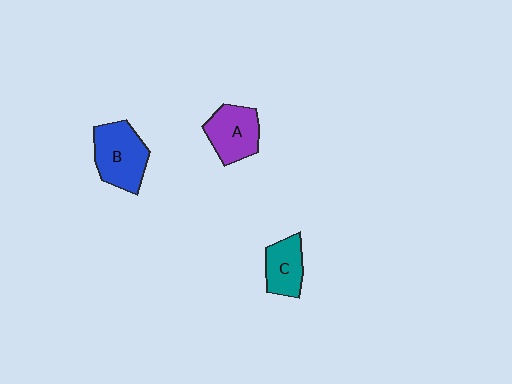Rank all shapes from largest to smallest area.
From largest to smallest: B (blue), A (purple), C (teal).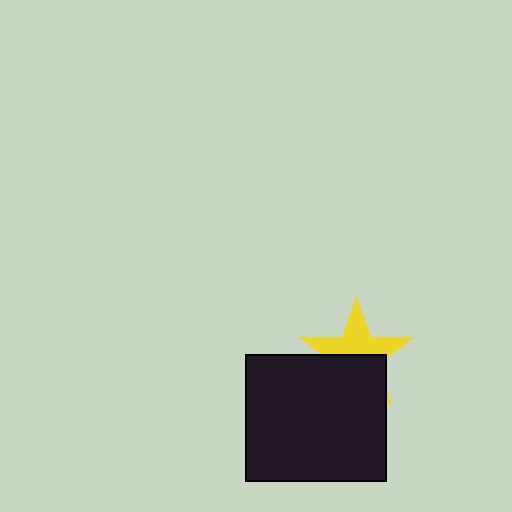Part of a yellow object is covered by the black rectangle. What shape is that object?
It is a star.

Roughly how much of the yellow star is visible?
About half of it is visible (roughly 50%).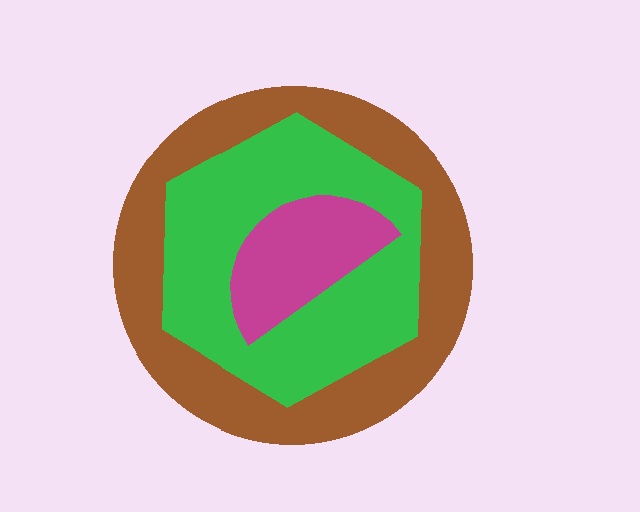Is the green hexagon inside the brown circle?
Yes.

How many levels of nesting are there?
3.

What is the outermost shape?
The brown circle.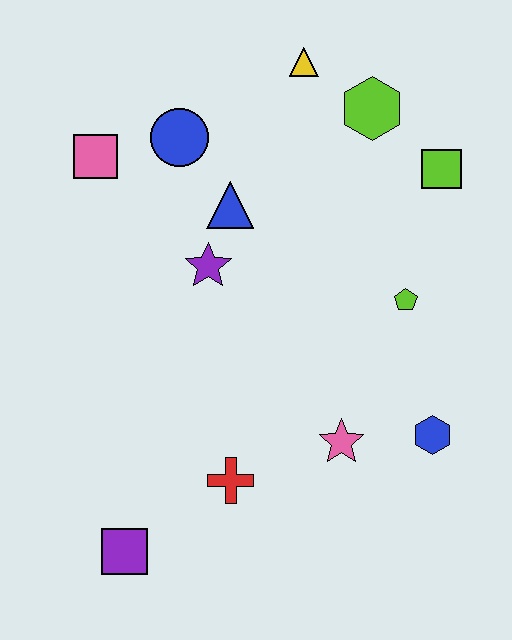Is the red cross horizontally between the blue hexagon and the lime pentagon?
No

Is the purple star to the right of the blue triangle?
No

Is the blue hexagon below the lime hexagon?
Yes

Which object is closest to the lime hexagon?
The yellow triangle is closest to the lime hexagon.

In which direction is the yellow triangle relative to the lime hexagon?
The yellow triangle is to the left of the lime hexagon.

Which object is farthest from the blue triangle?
The purple square is farthest from the blue triangle.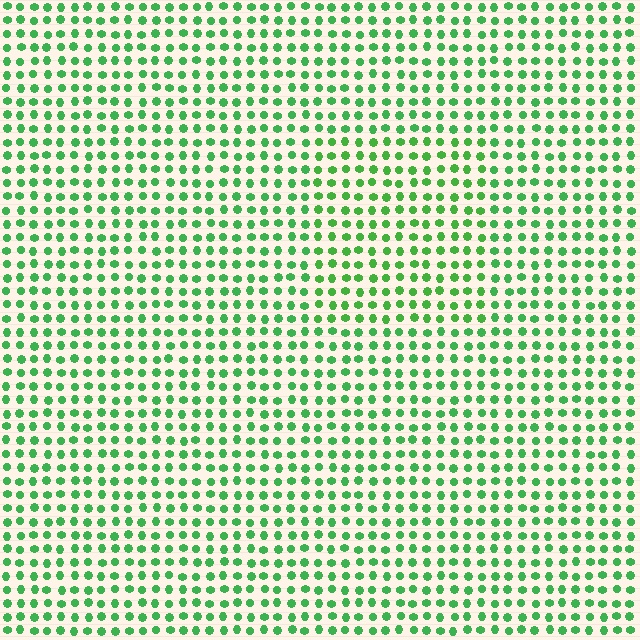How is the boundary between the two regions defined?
The boundary is defined purely by a slight shift in hue (about 14 degrees). Spacing, size, and orientation are identical on both sides.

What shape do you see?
I see a rectangle.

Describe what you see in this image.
The image is filled with small green elements in a uniform arrangement. A rectangle-shaped region is visible where the elements are tinted to a slightly different hue, forming a subtle color boundary.